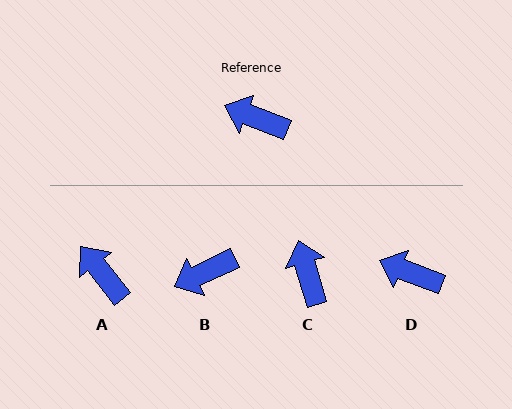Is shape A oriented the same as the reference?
No, it is off by about 31 degrees.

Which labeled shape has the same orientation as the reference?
D.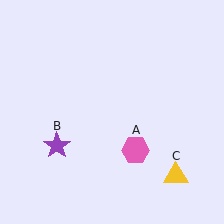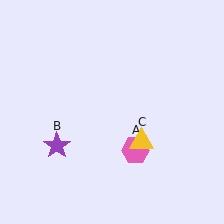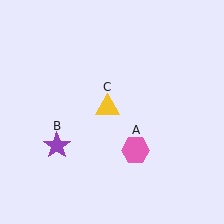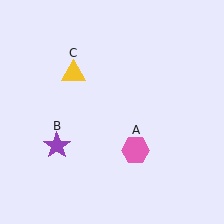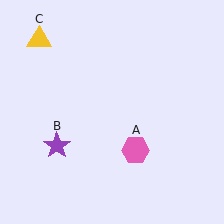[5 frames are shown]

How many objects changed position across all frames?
1 object changed position: yellow triangle (object C).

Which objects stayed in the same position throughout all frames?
Pink hexagon (object A) and purple star (object B) remained stationary.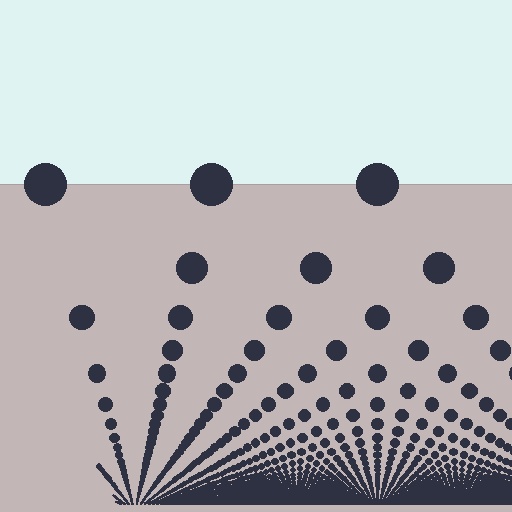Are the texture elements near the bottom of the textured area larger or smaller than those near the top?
Smaller. The gradient is inverted — elements near the bottom are smaller and denser.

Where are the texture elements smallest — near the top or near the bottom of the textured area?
Near the bottom.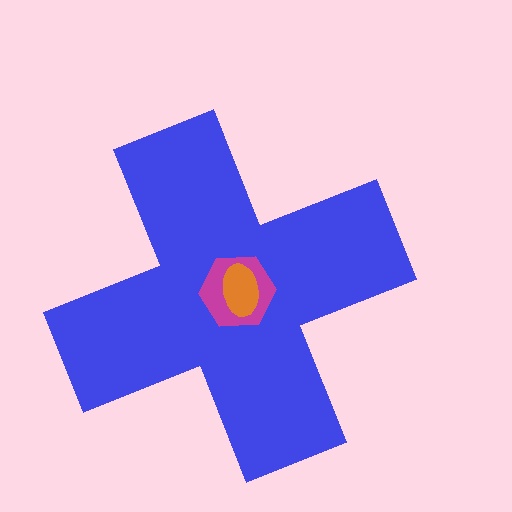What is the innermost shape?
The orange ellipse.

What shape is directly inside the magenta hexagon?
The orange ellipse.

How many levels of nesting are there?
3.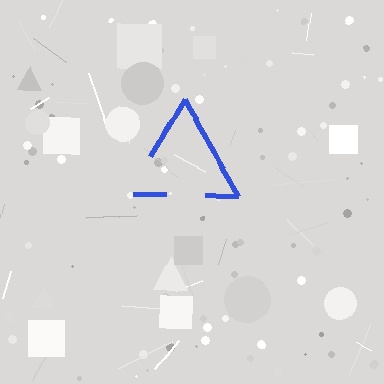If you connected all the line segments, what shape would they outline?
They would outline a triangle.